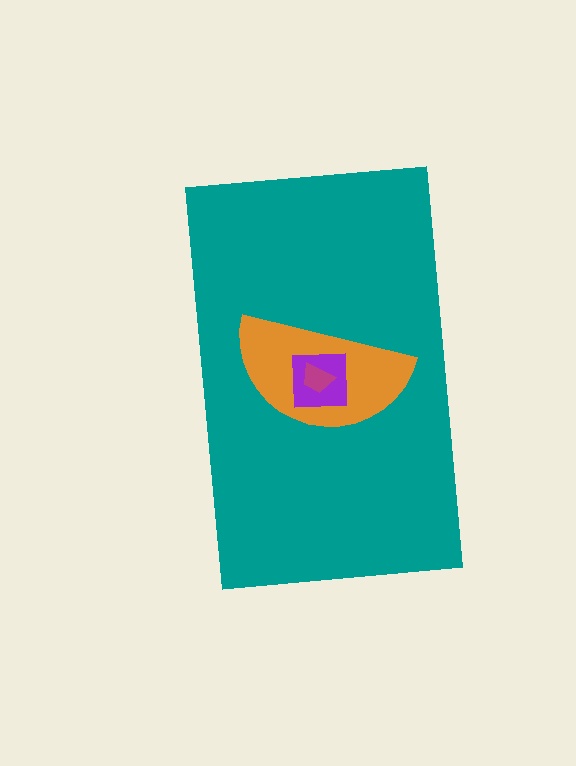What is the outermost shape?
The teal rectangle.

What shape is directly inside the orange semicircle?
The purple square.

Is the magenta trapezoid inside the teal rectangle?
Yes.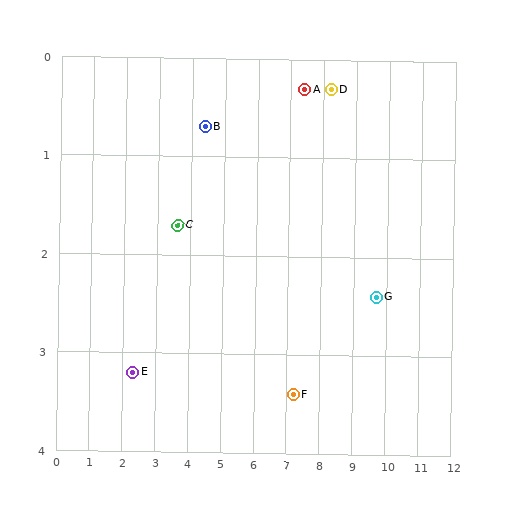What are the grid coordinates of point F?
Point F is at approximately (7.2, 3.4).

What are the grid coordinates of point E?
Point E is at approximately (2.3, 3.2).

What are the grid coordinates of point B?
Point B is at approximately (4.4, 0.7).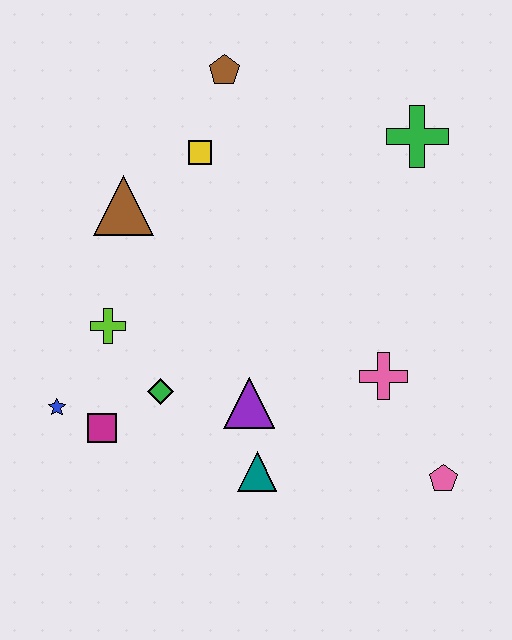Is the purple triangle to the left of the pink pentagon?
Yes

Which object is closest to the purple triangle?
The teal triangle is closest to the purple triangle.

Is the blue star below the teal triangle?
No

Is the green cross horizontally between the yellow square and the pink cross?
No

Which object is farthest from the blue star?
The green cross is farthest from the blue star.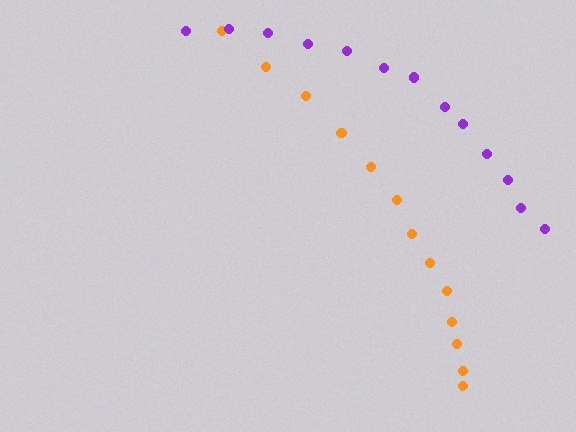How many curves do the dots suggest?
There are 2 distinct paths.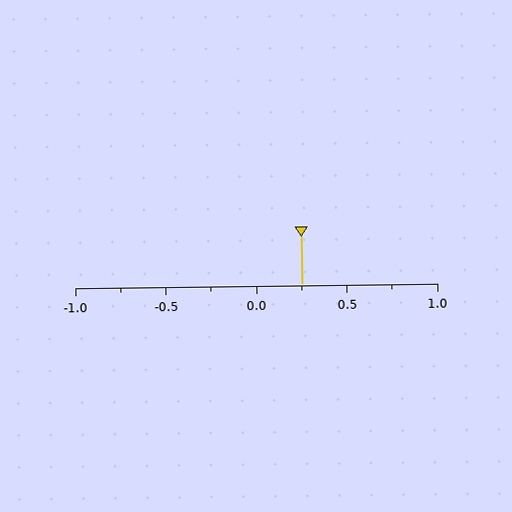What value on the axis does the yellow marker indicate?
The marker indicates approximately 0.25.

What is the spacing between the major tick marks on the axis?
The major ticks are spaced 0.5 apart.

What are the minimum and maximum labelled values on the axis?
The axis runs from -1.0 to 1.0.